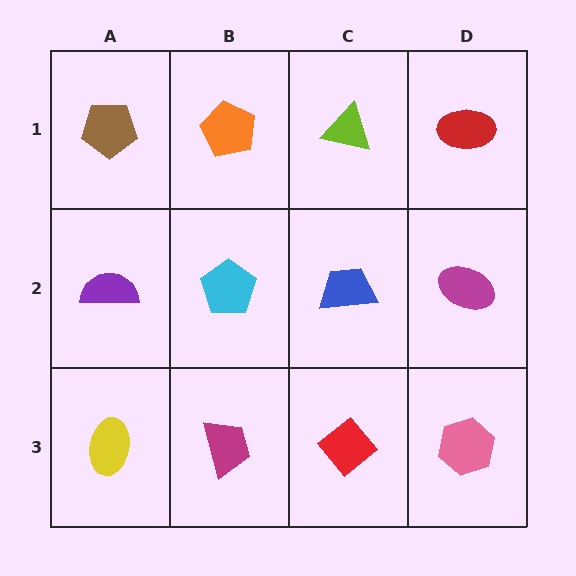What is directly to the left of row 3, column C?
A magenta trapezoid.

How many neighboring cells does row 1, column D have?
2.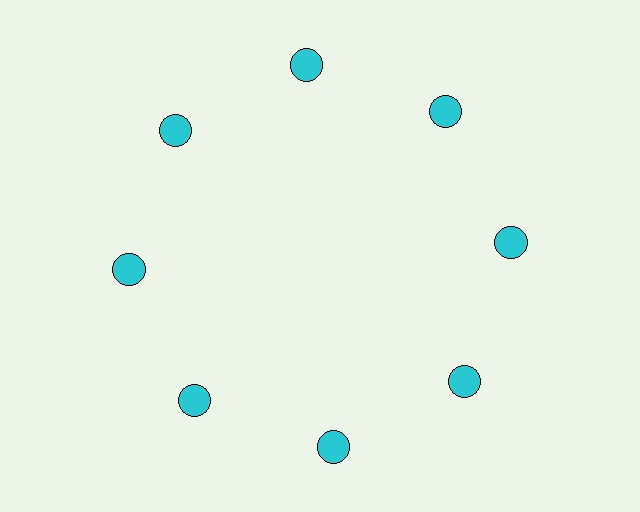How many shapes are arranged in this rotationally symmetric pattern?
There are 8 shapes, arranged in 8 groups of 1.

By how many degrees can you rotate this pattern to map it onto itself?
The pattern maps onto itself every 45 degrees of rotation.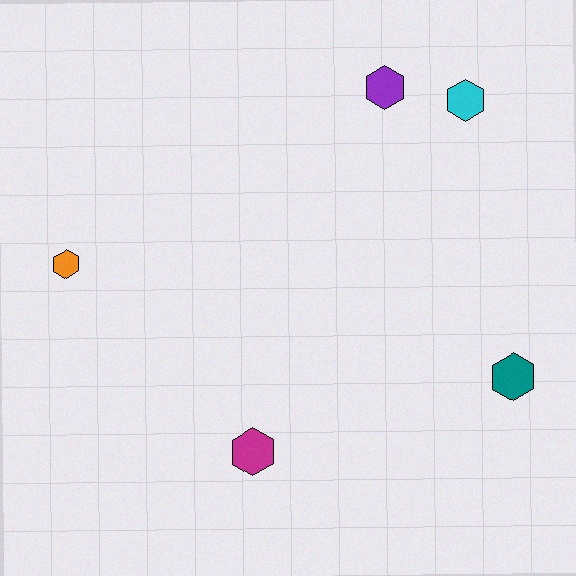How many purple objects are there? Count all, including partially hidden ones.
There is 1 purple object.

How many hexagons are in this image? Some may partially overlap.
There are 5 hexagons.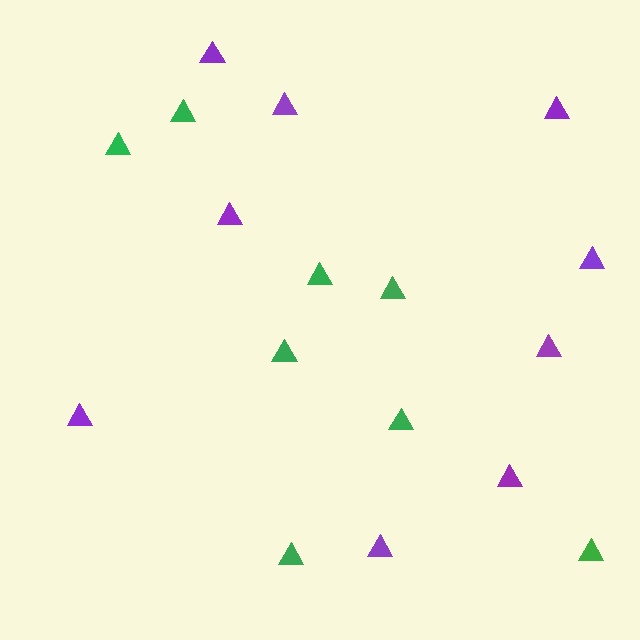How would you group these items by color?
There are 2 groups: one group of green triangles (8) and one group of purple triangles (9).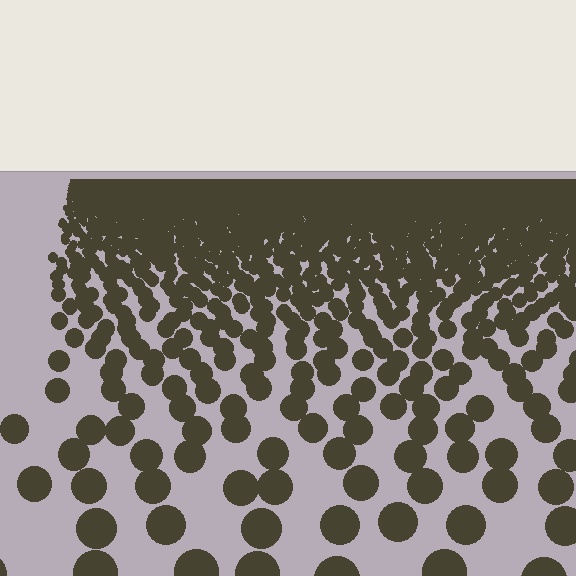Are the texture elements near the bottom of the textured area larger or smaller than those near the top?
Larger. Near the bottom, elements are closer to the viewer and appear at a bigger on-screen size.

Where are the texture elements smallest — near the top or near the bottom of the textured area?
Near the top.